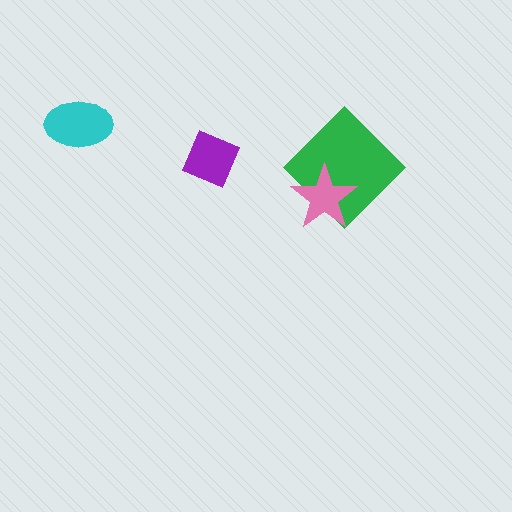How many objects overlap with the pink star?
1 object overlaps with the pink star.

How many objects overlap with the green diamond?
1 object overlaps with the green diamond.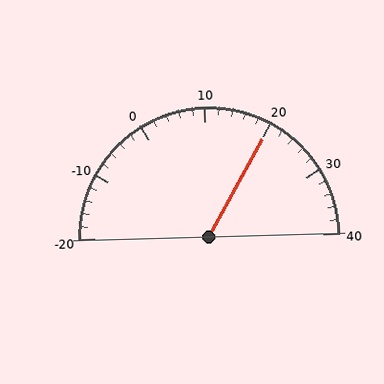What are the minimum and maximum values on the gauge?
The gauge ranges from -20 to 40.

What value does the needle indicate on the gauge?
The needle indicates approximately 20.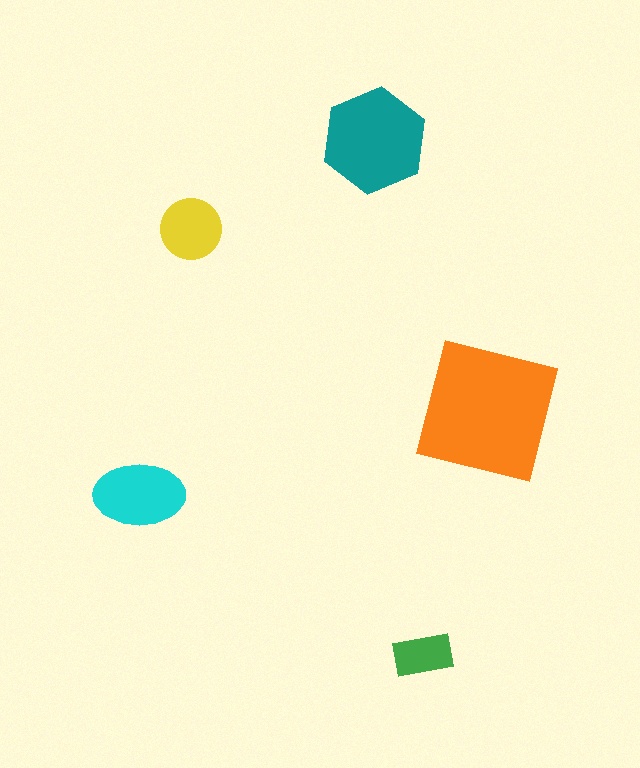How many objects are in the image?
There are 5 objects in the image.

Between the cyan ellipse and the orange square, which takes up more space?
The orange square.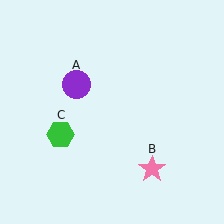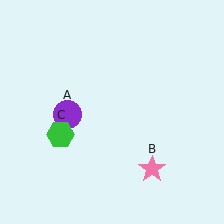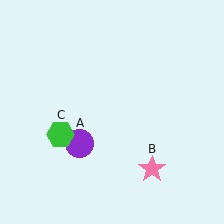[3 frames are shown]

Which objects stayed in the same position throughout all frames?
Pink star (object B) and green hexagon (object C) remained stationary.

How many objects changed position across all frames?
1 object changed position: purple circle (object A).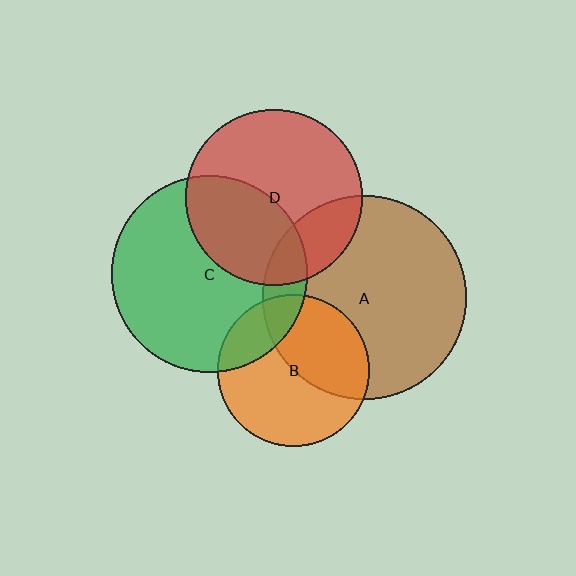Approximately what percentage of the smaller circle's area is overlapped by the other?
Approximately 20%.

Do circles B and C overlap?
Yes.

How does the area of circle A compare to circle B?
Approximately 1.8 times.